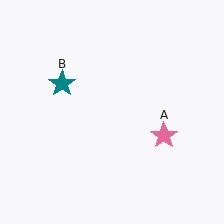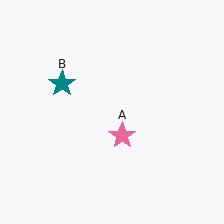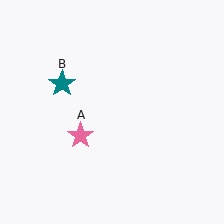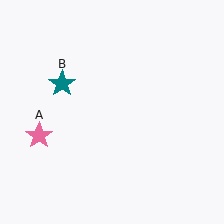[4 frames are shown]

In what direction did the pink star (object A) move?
The pink star (object A) moved left.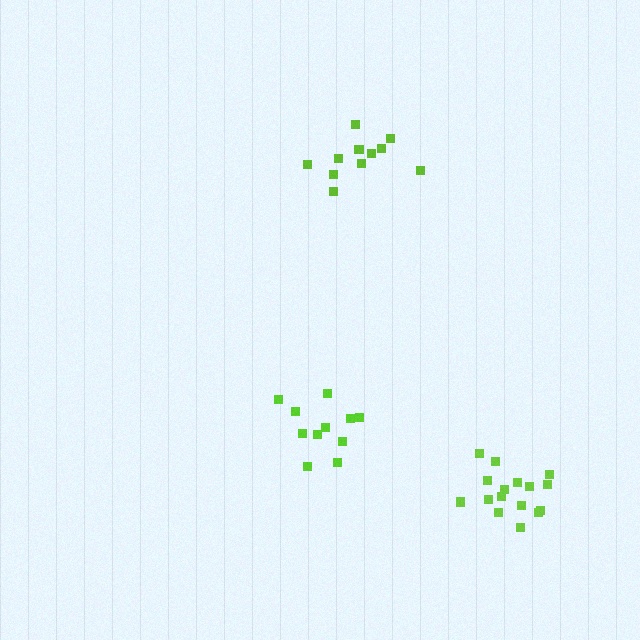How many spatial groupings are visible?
There are 3 spatial groupings.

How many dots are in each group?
Group 1: 11 dots, Group 2: 16 dots, Group 3: 11 dots (38 total).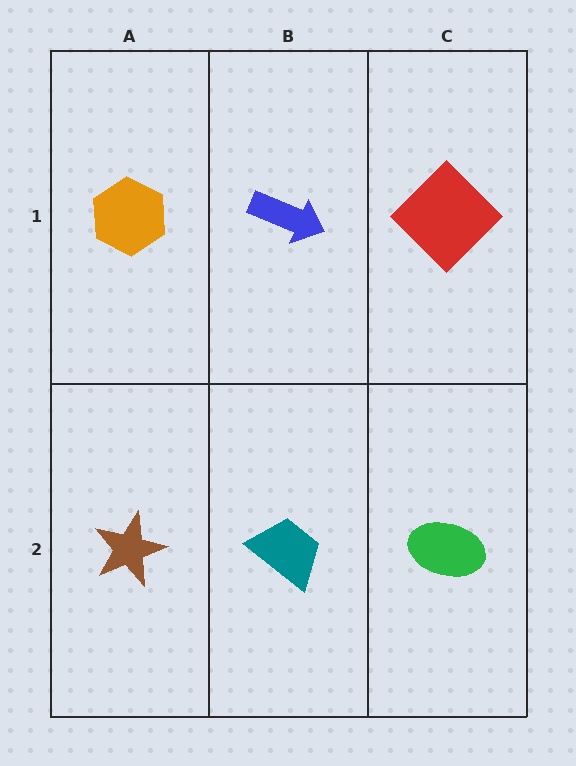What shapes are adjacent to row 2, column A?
An orange hexagon (row 1, column A), a teal trapezoid (row 2, column B).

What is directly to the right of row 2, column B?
A green ellipse.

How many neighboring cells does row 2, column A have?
2.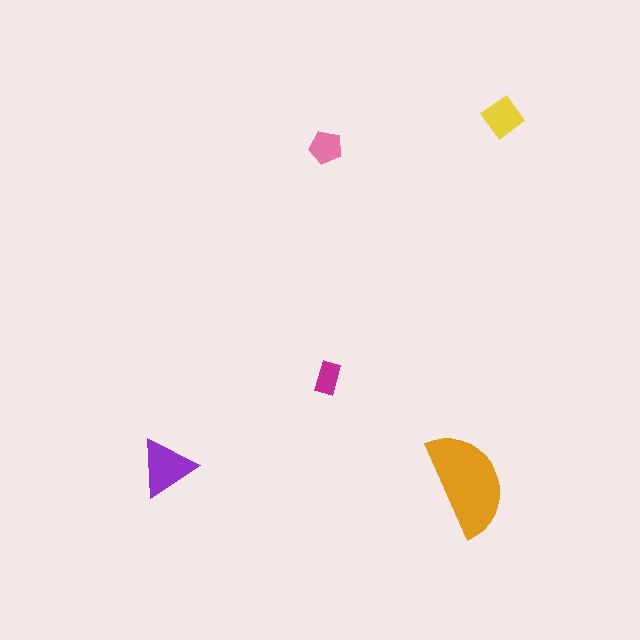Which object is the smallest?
The magenta rectangle.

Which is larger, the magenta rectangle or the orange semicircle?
The orange semicircle.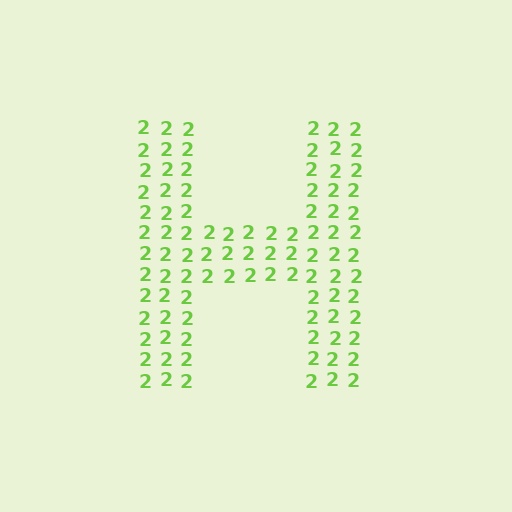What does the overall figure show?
The overall figure shows the letter H.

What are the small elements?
The small elements are digit 2's.